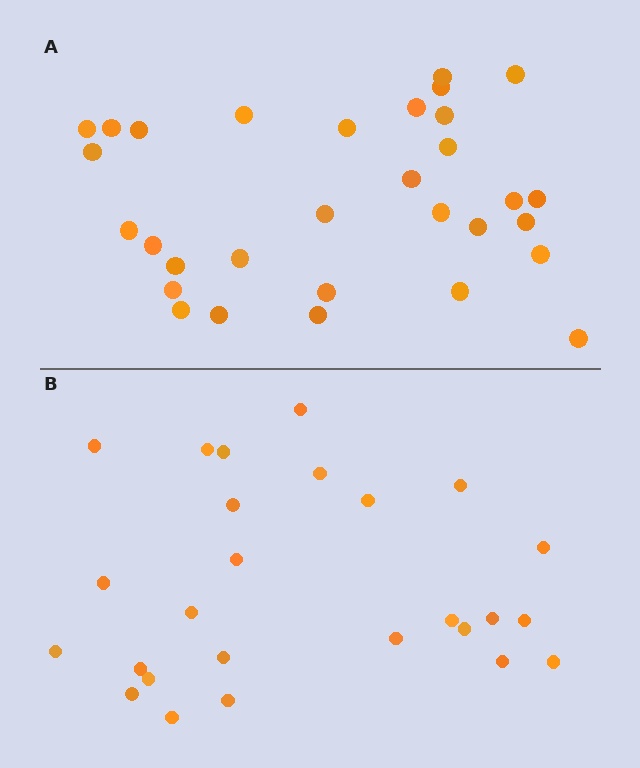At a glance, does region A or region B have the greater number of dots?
Region A (the top region) has more dots.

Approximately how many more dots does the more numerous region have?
Region A has about 5 more dots than region B.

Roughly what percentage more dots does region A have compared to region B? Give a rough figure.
About 20% more.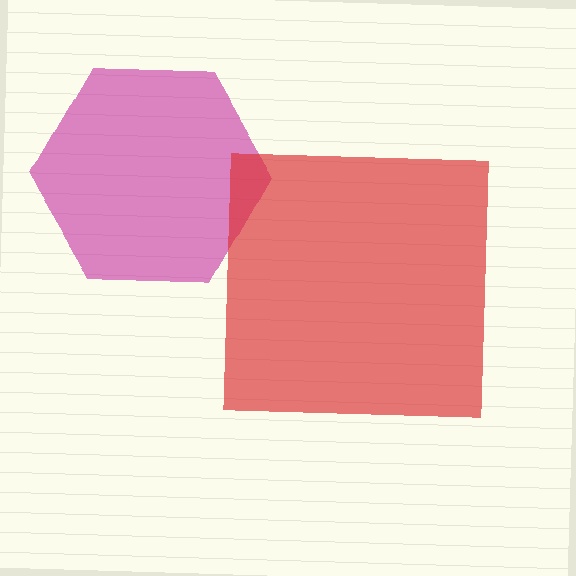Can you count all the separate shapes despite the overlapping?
Yes, there are 2 separate shapes.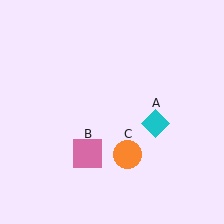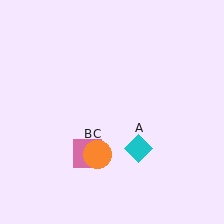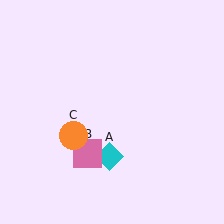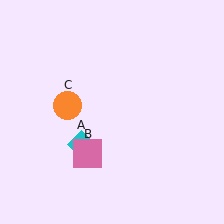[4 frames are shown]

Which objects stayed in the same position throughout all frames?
Pink square (object B) remained stationary.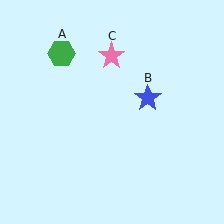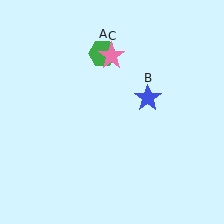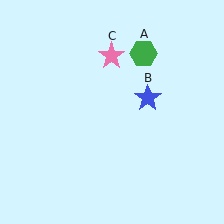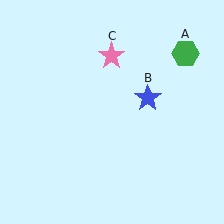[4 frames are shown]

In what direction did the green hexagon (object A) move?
The green hexagon (object A) moved right.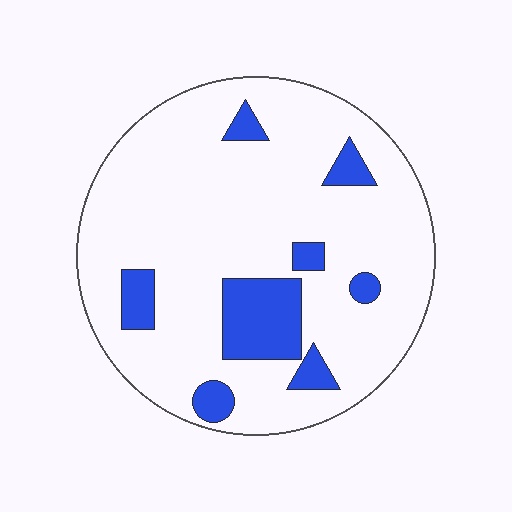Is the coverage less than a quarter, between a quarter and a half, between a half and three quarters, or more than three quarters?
Less than a quarter.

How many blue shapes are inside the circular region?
8.